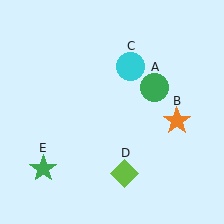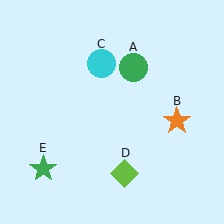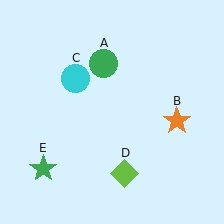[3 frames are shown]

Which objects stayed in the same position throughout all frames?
Orange star (object B) and lime diamond (object D) and green star (object E) remained stationary.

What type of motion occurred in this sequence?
The green circle (object A), cyan circle (object C) rotated counterclockwise around the center of the scene.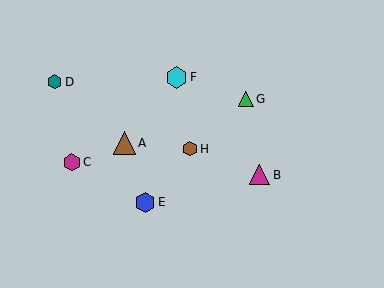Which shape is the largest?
The brown triangle (labeled A) is the largest.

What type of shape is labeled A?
Shape A is a brown triangle.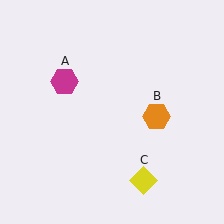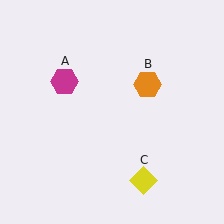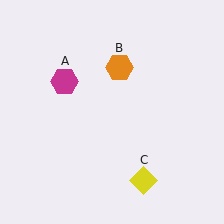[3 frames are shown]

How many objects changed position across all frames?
1 object changed position: orange hexagon (object B).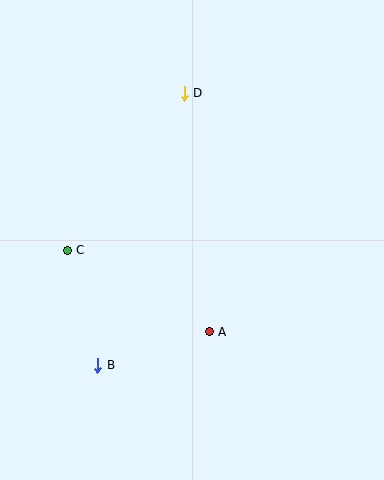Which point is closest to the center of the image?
Point A at (209, 332) is closest to the center.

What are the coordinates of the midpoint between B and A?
The midpoint between B and A is at (154, 348).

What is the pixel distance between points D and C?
The distance between D and C is 196 pixels.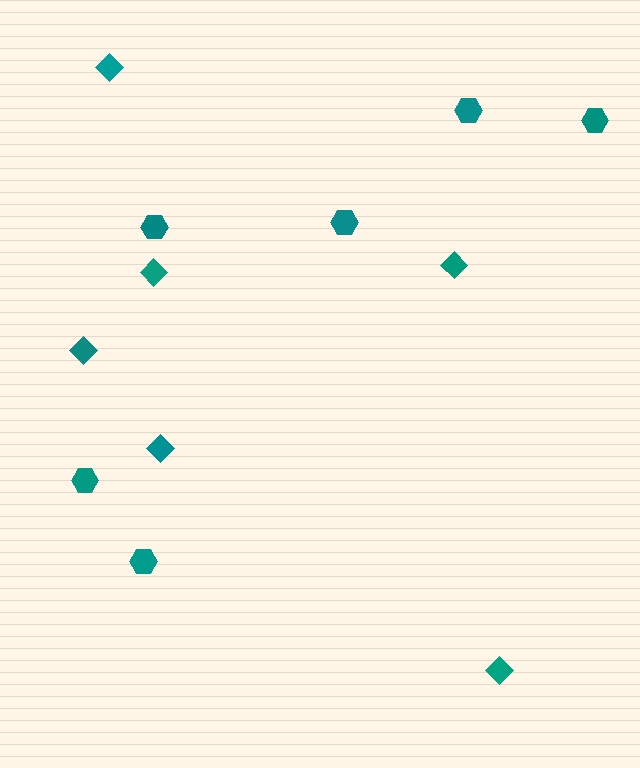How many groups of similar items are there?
There are 2 groups: one group of diamonds (6) and one group of hexagons (6).